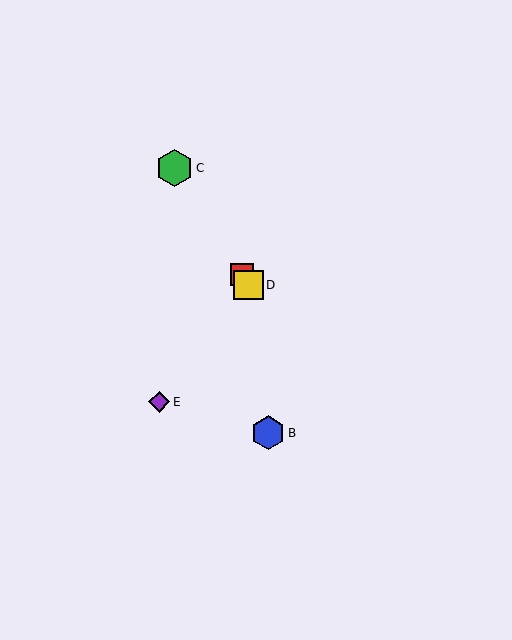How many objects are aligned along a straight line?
3 objects (A, C, D) are aligned along a straight line.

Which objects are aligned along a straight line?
Objects A, C, D are aligned along a straight line.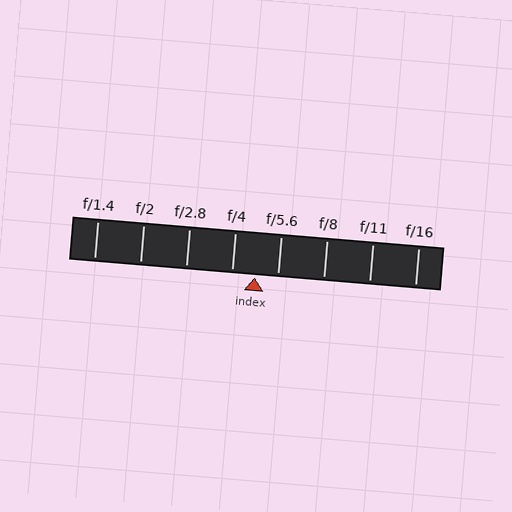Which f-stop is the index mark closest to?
The index mark is closest to f/5.6.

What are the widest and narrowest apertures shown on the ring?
The widest aperture shown is f/1.4 and the narrowest is f/16.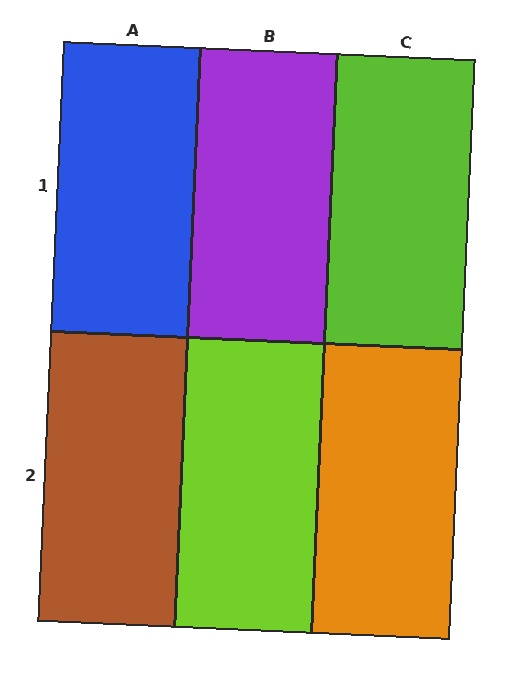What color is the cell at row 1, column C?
Lime.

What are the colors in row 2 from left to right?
Brown, lime, orange.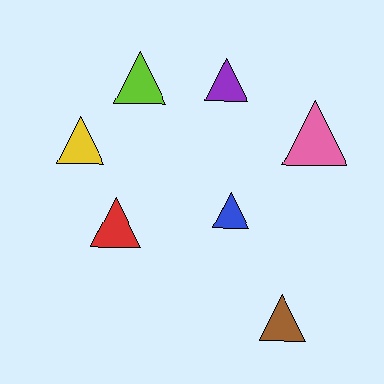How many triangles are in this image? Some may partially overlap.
There are 7 triangles.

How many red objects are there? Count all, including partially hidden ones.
There is 1 red object.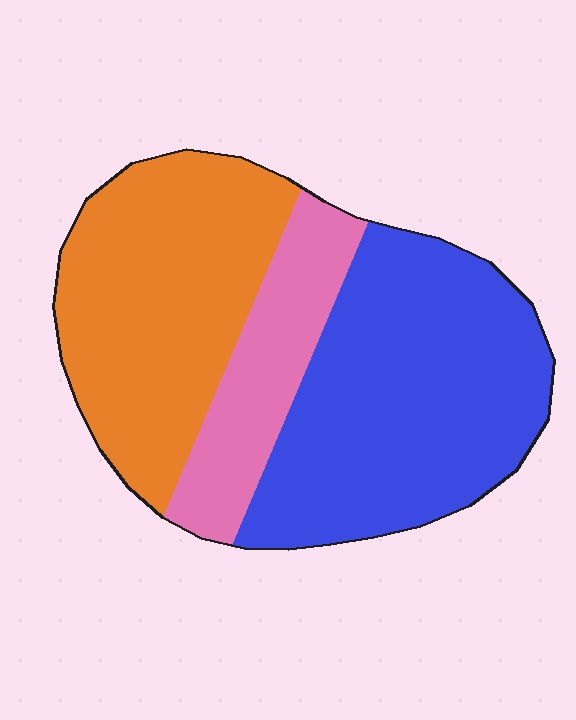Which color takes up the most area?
Blue, at roughly 45%.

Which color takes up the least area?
Pink, at roughly 20%.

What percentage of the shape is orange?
Orange covers 37% of the shape.